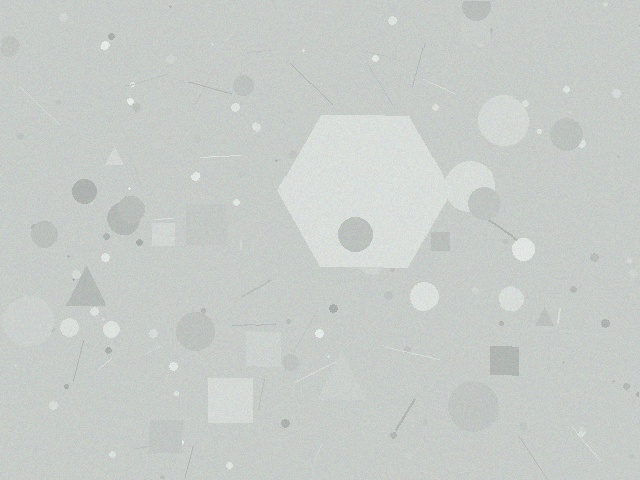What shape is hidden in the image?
A hexagon is hidden in the image.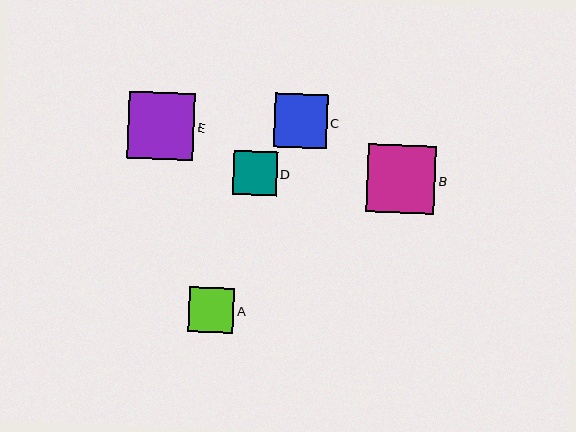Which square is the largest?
Square B is the largest with a size of approximately 68 pixels.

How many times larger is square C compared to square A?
Square C is approximately 1.2 times the size of square A.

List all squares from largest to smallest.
From largest to smallest: B, E, C, A, D.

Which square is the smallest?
Square D is the smallest with a size of approximately 44 pixels.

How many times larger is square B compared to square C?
Square B is approximately 1.3 times the size of square C.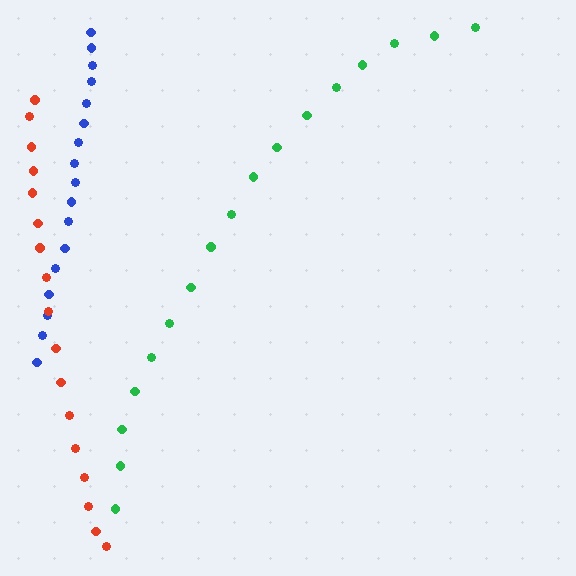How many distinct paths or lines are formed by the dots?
There are 3 distinct paths.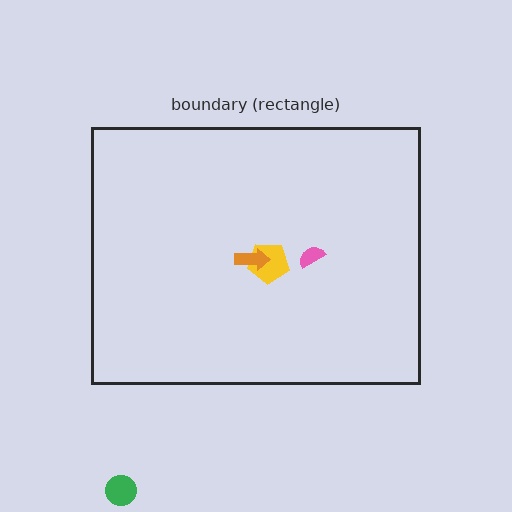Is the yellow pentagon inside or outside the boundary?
Inside.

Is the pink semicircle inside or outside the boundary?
Inside.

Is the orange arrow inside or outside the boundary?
Inside.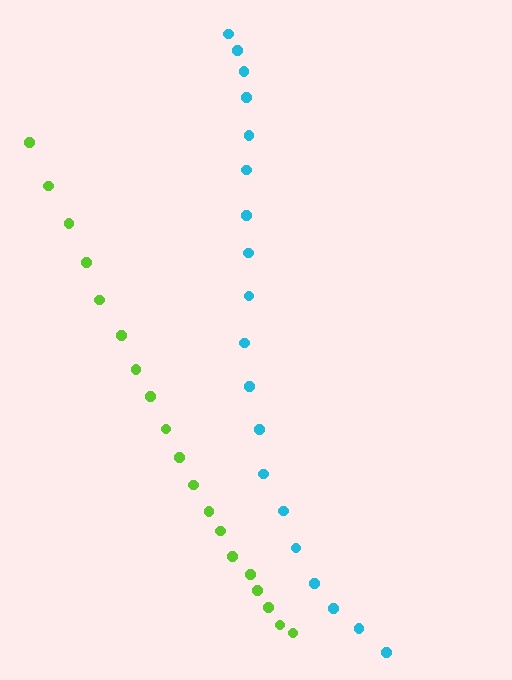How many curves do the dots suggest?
There are 2 distinct paths.